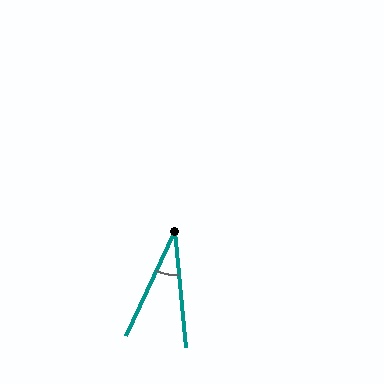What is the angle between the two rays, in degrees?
Approximately 31 degrees.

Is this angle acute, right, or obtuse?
It is acute.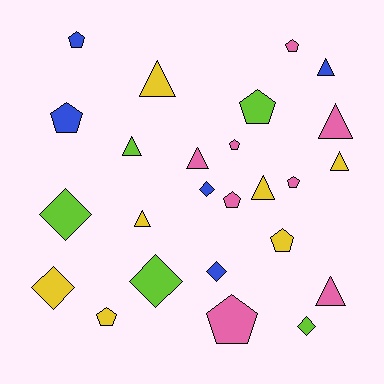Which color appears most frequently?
Pink, with 8 objects.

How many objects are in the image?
There are 25 objects.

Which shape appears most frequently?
Pentagon, with 10 objects.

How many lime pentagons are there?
There is 1 lime pentagon.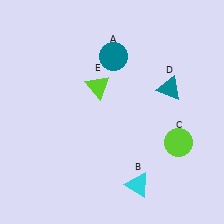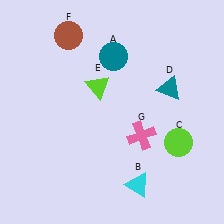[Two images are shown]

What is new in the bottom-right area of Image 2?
A pink cross (G) was added in the bottom-right area of Image 2.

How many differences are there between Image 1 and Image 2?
There are 2 differences between the two images.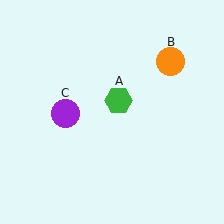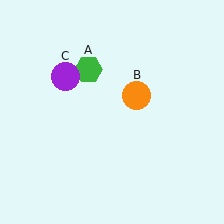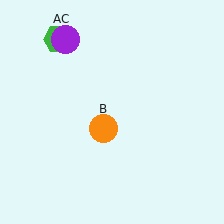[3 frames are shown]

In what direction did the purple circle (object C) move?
The purple circle (object C) moved up.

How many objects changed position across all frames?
3 objects changed position: green hexagon (object A), orange circle (object B), purple circle (object C).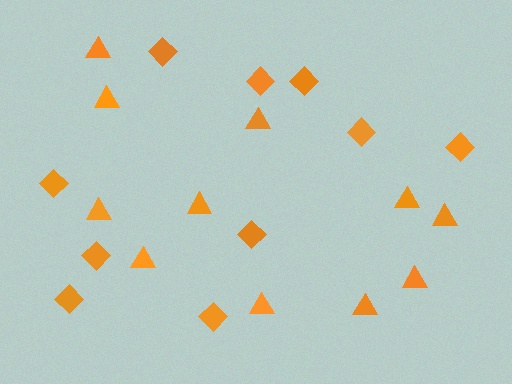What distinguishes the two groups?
There are 2 groups: one group of triangles (11) and one group of diamonds (10).